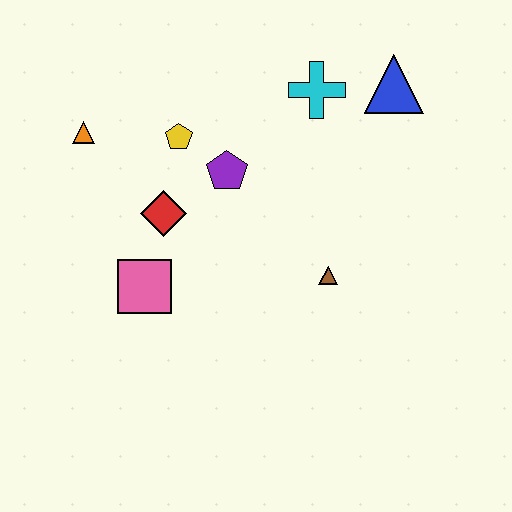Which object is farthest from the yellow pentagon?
The blue triangle is farthest from the yellow pentagon.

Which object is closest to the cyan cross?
The blue triangle is closest to the cyan cross.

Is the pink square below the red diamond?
Yes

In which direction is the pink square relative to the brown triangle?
The pink square is to the left of the brown triangle.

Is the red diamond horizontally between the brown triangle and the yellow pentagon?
No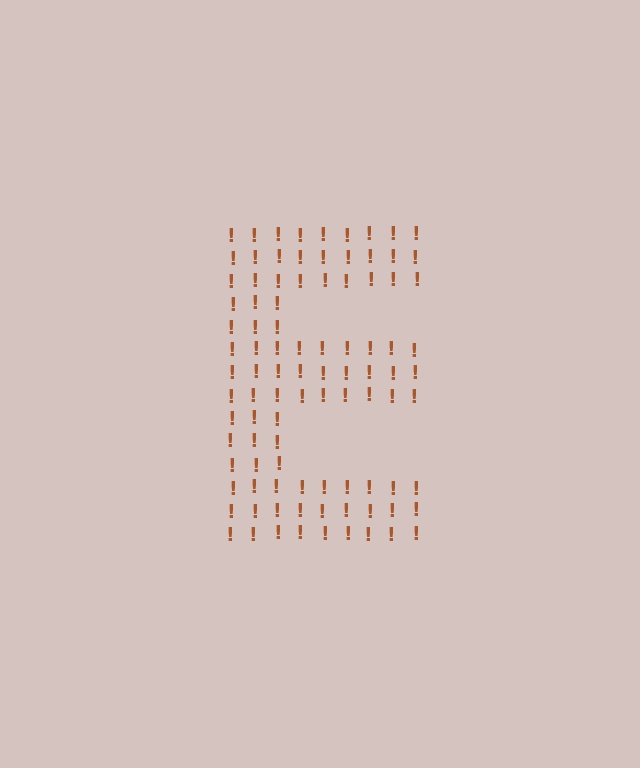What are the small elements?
The small elements are exclamation marks.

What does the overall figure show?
The overall figure shows the letter E.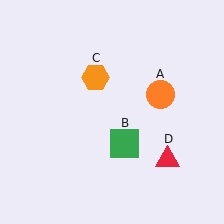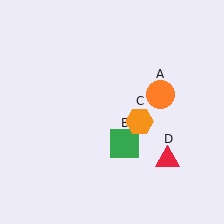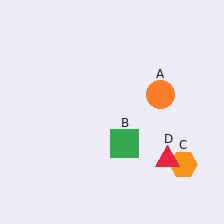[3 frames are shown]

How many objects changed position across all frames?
1 object changed position: orange hexagon (object C).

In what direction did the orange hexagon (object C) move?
The orange hexagon (object C) moved down and to the right.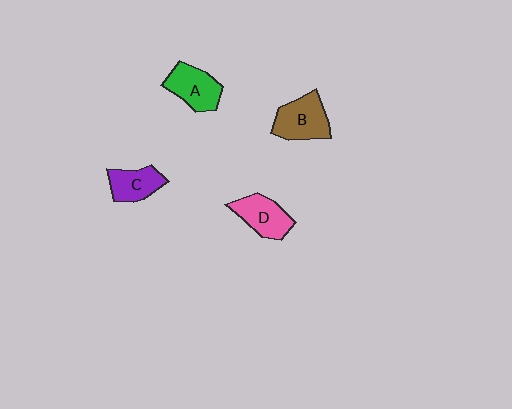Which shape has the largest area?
Shape B (brown).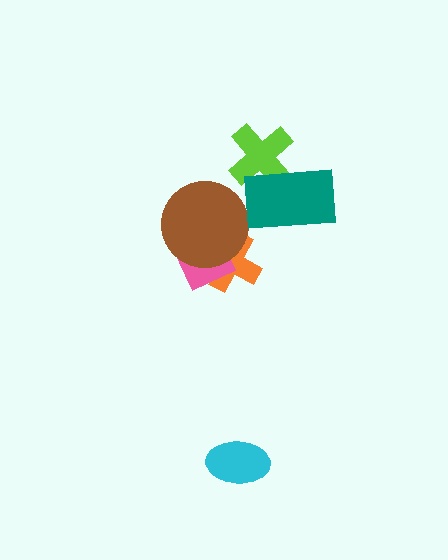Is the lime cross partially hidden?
Yes, it is partially covered by another shape.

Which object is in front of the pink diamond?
The brown circle is in front of the pink diamond.